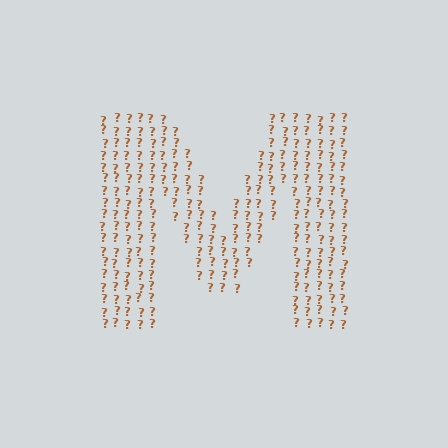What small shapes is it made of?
It is made of small question marks.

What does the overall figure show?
The overall figure shows the letter M.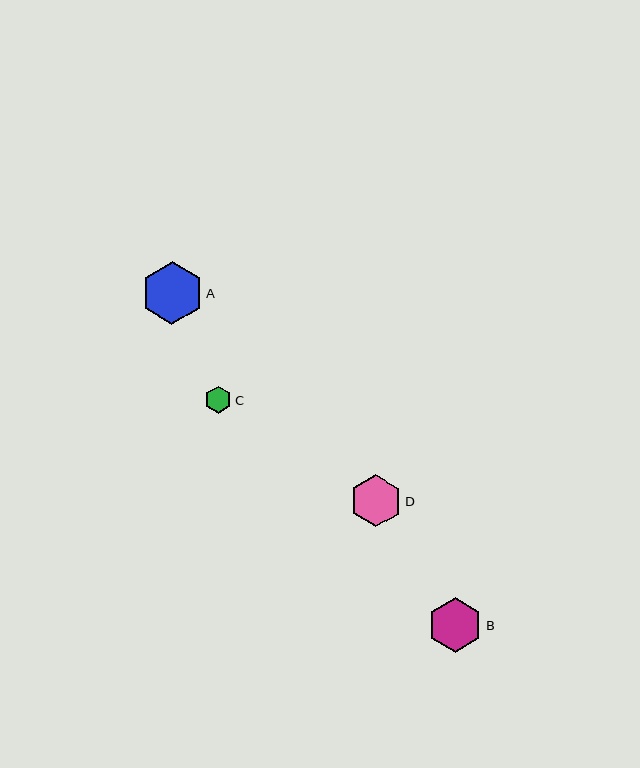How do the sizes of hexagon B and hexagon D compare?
Hexagon B and hexagon D are approximately the same size.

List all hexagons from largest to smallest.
From largest to smallest: A, B, D, C.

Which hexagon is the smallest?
Hexagon C is the smallest with a size of approximately 27 pixels.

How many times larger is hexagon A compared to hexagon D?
Hexagon A is approximately 1.2 times the size of hexagon D.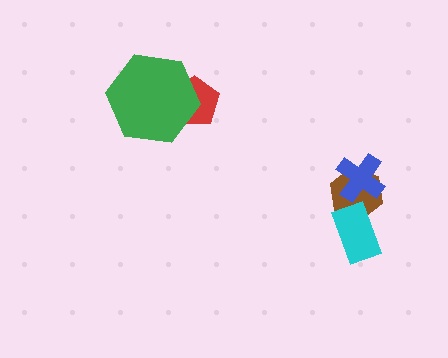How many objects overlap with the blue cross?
1 object overlaps with the blue cross.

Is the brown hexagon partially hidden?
Yes, it is partially covered by another shape.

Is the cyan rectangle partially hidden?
No, no other shape covers it.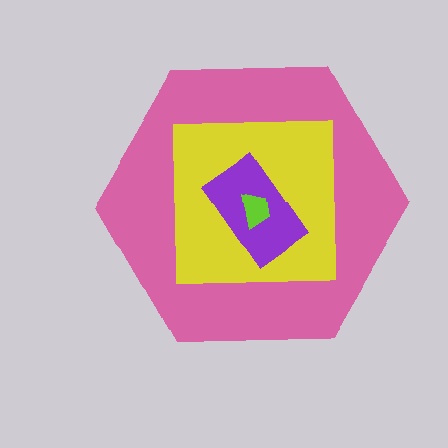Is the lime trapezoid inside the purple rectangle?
Yes.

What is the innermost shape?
The lime trapezoid.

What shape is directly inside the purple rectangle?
The lime trapezoid.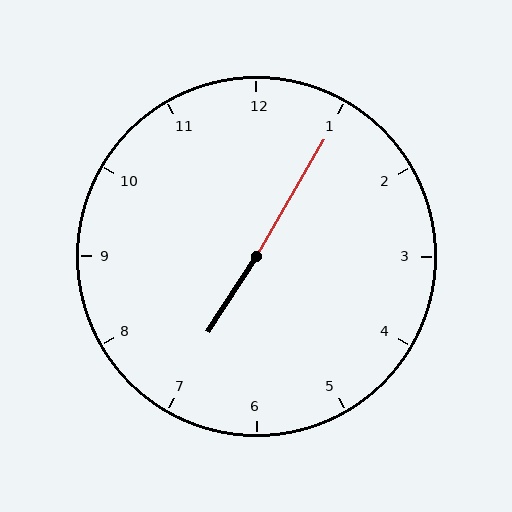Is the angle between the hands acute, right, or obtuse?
It is obtuse.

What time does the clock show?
7:05.